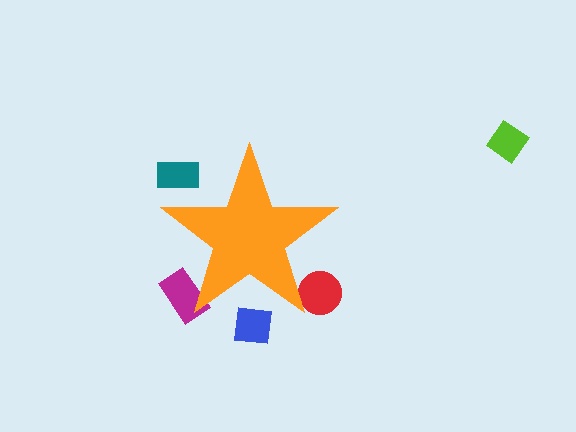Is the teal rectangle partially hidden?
Yes, the teal rectangle is partially hidden behind the orange star.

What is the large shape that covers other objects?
An orange star.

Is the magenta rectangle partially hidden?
Yes, the magenta rectangle is partially hidden behind the orange star.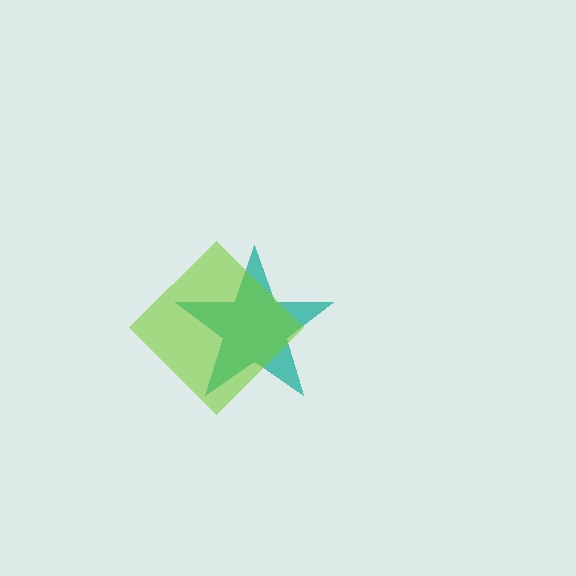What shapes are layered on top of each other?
The layered shapes are: a teal star, a lime diamond.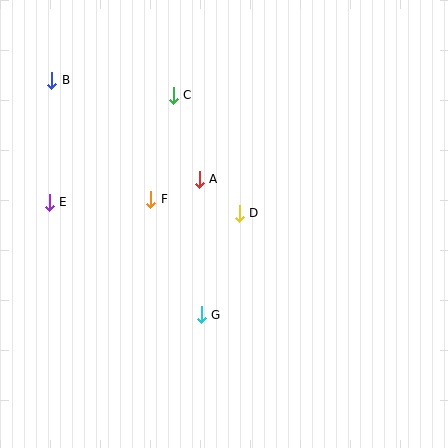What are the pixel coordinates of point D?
Point D is at (239, 213).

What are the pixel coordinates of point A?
Point A is at (199, 179).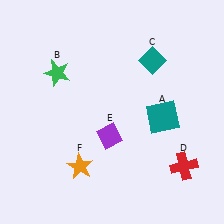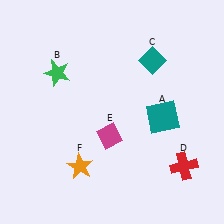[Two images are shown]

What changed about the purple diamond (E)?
In Image 1, E is purple. In Image 2, it changed to magenta.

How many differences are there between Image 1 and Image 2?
There is 1 difference between the two images.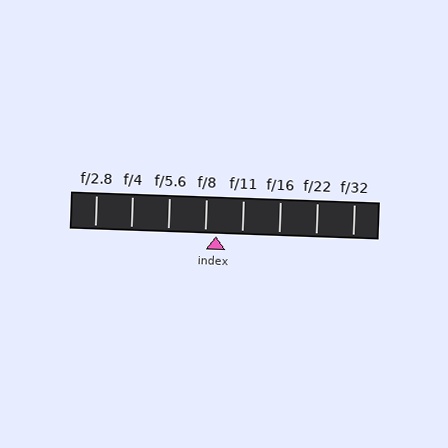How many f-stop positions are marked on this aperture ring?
There are 8 f-stop positions marked.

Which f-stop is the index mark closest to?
The index mark is closest to f/8.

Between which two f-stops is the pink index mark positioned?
The index mark is between f/8 and f/11.